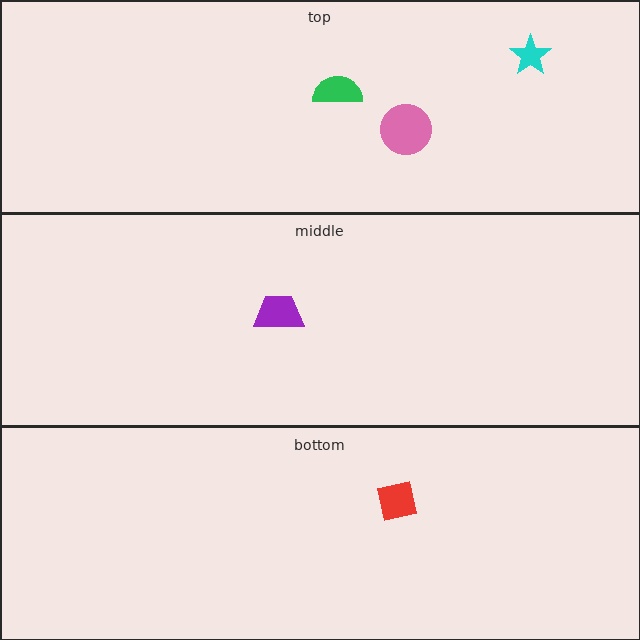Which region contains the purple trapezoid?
The middle region.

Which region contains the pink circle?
The top region.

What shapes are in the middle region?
The purple trapezoid.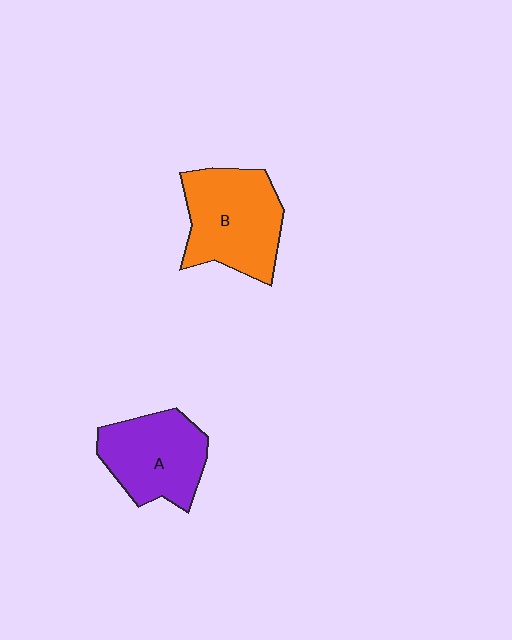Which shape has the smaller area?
Shape A (purple).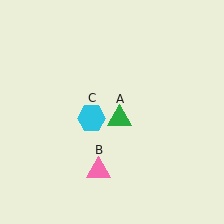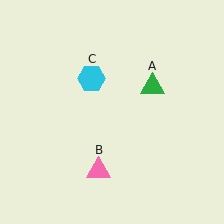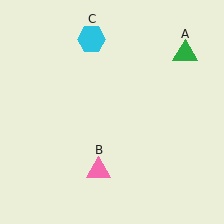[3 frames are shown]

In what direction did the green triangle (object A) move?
The green triangle (object A) moved up and to the right.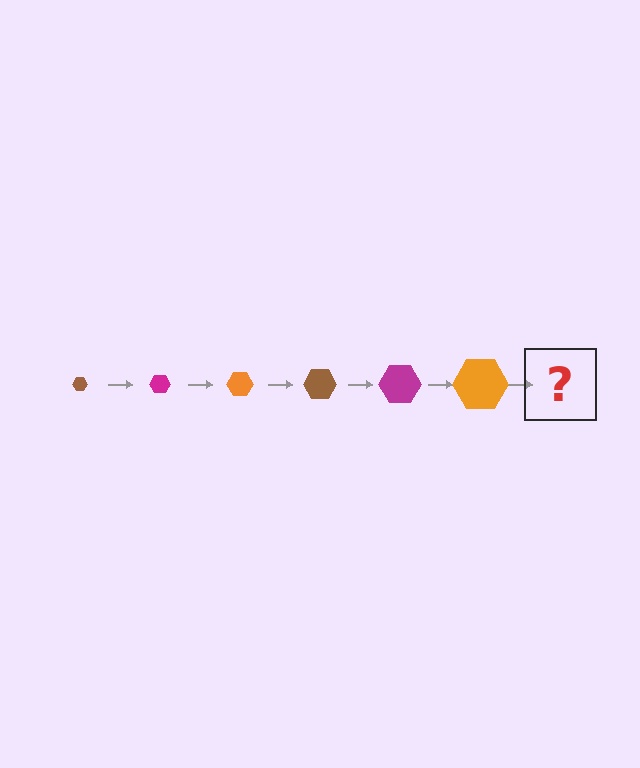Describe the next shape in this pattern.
It should be a brown hexagon, larger than the previous one.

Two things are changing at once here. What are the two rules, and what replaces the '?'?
The two rules are that the hexagon grows larger each step and the color cycles through brown, magenta, and orange. The '?' should be a brown hexagon, larger than the previous one.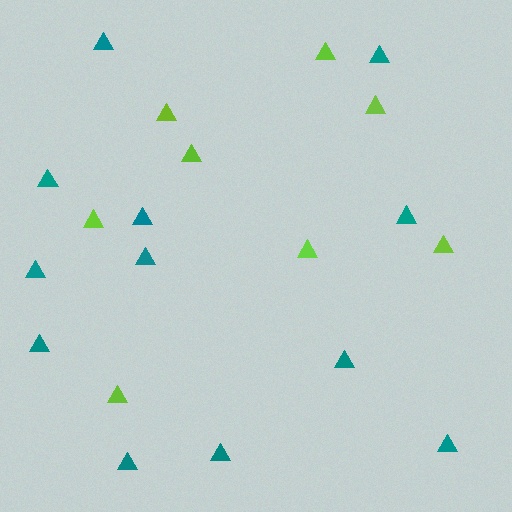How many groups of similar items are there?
There are 2 groups: one group of lime triangles (8) and one group of teal triangles (12).